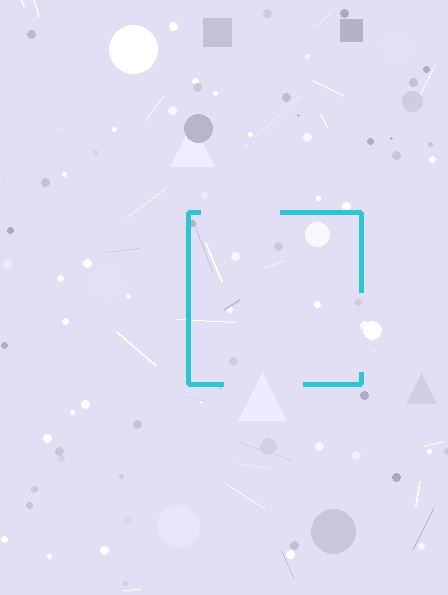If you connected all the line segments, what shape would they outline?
They would outline a square.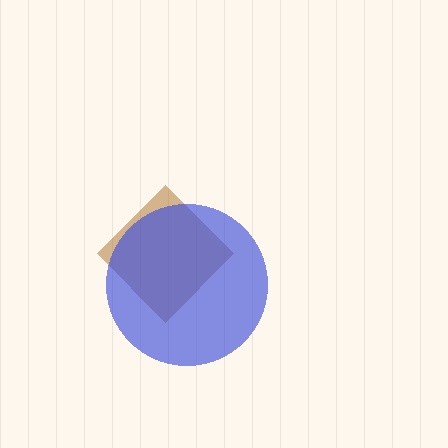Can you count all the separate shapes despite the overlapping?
Yes, there are 2 separate shapes.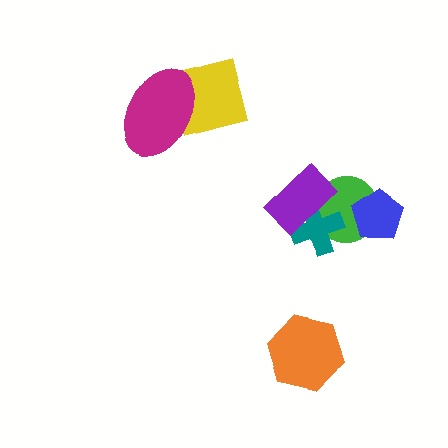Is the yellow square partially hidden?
Yes, it is partially covered by another shape.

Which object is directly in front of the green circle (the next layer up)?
The teal cross is directly in front of the green circle.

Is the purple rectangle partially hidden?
No, no other shape covers it.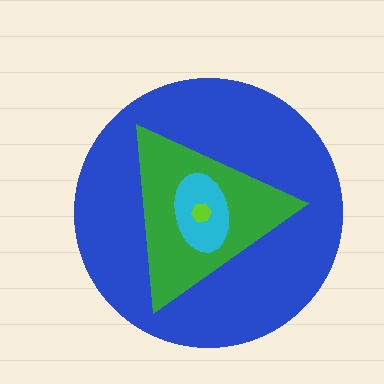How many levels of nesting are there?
4.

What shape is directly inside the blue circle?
The green triangle.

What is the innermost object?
The lime hexagon.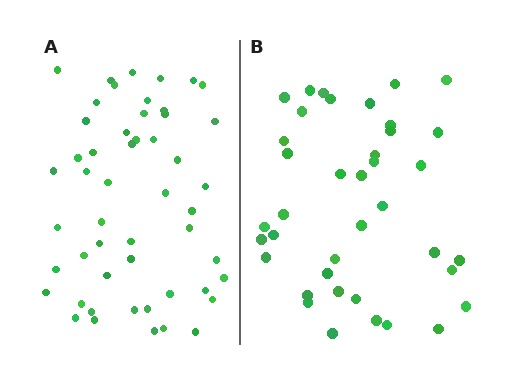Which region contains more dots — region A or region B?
Region A (the left region) has more dots.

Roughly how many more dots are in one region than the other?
Region A has roughly 12 or so more dots than region B.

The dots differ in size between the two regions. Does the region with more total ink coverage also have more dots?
No. Region B has more total ink coverage because its dots are larger, but region A actually contains more individual dots. Total area can be misleading — the number of items is what matters here.